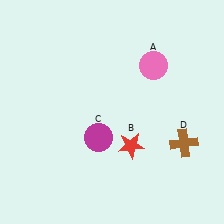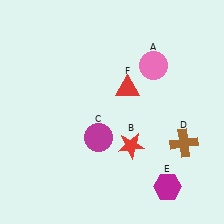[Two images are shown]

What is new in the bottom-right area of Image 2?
A magenta hexagon (E) was added in the bottom-right area of Image 2.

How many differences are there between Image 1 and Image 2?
There are 2 differences between the two images.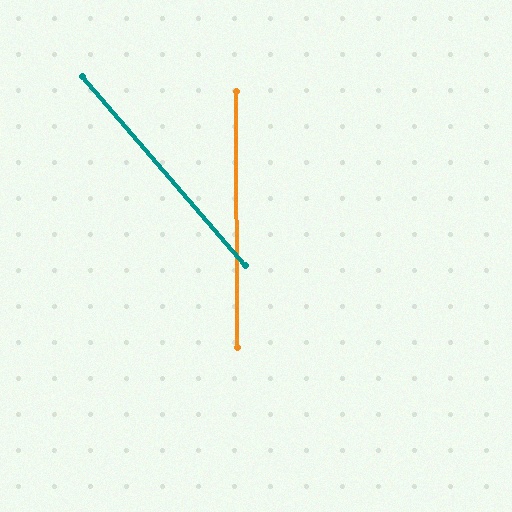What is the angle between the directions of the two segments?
Approximately 40 degrees.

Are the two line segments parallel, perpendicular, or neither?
Neither parallel nor perpendicular — they differ by about 40°.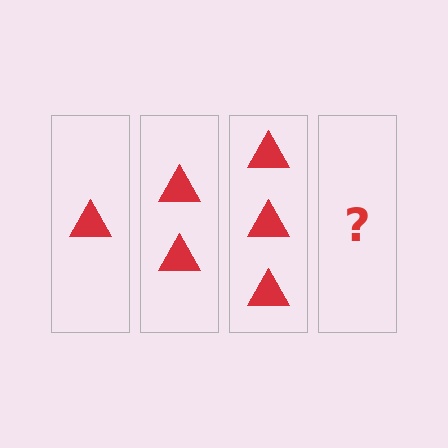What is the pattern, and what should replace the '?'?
The pattern is that each step adds one more triangle. The '?' should be 4 triangles.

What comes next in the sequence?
The next element should be 4 triangles.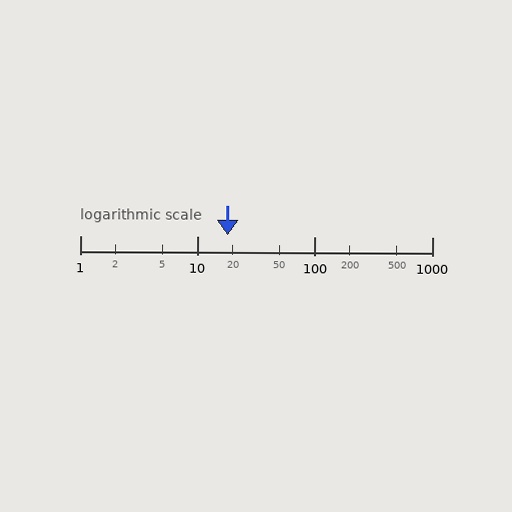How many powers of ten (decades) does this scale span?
The scale spans 3 decades, from 1 to 1000.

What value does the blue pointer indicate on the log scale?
The pointer indicates approximately 18.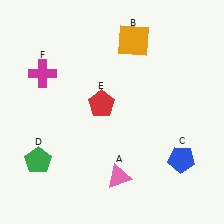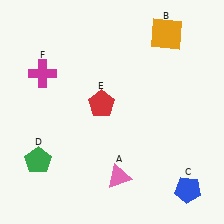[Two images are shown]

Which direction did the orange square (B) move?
The orange square (B) moved right.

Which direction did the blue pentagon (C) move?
The blue pentagon (C) moved down.